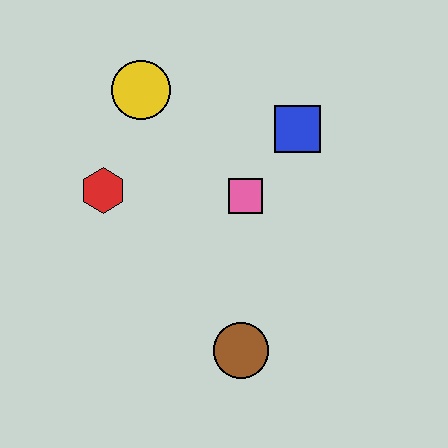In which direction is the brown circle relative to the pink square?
The brown circle is below the pink square.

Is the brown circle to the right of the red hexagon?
Yes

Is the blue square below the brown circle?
No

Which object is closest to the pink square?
The blue square is closest to the pink square.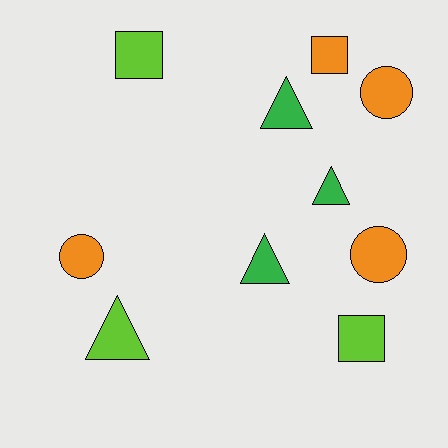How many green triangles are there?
There are 3 green triangles.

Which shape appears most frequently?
Triangle, with 4 objects.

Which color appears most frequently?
Orange, with 4 objects.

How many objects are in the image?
There are 10 objects.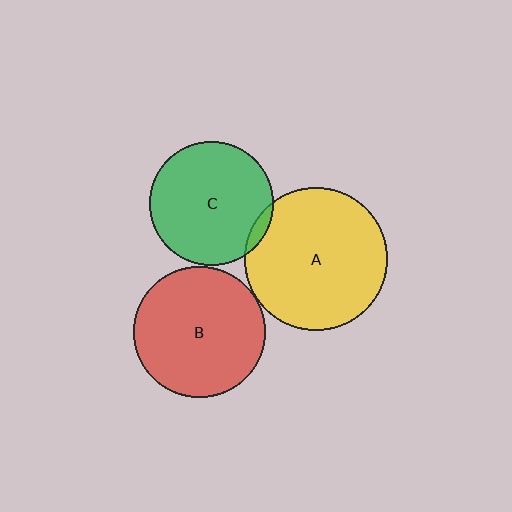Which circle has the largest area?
Circle A (yellow).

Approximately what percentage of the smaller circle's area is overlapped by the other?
Approximately 5%.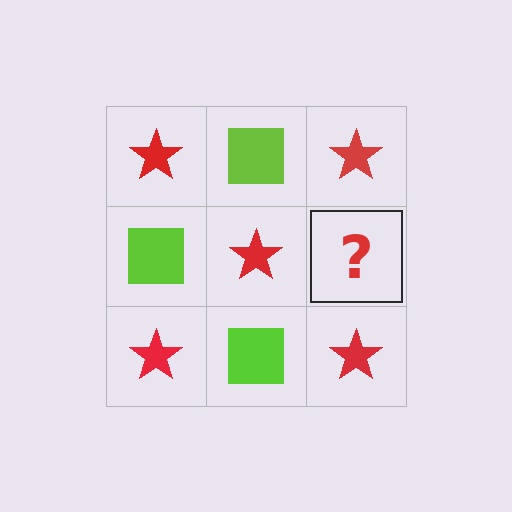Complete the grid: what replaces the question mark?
The question mark should be replaced with a lime square.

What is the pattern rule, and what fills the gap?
The rule is that it alternates red star and lime square in a checkerboard pattern. The gap should be filled with a lime square.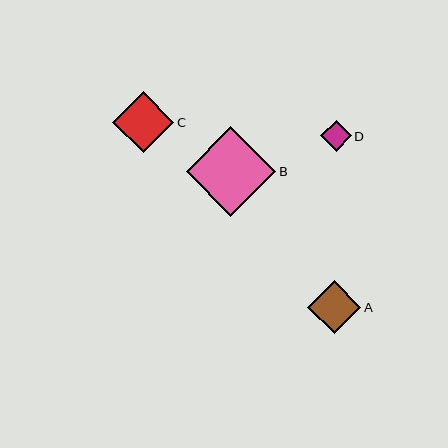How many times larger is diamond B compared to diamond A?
Diamond B is approximately 1.7 times the size of diamond A.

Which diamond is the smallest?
Diamond D is the smallest with a size of approximately 30 pixels.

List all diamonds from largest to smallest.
From largest to smallest: B, C, A, D.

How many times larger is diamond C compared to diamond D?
Diamond C is approximately 2.0 times the size of diamond D.